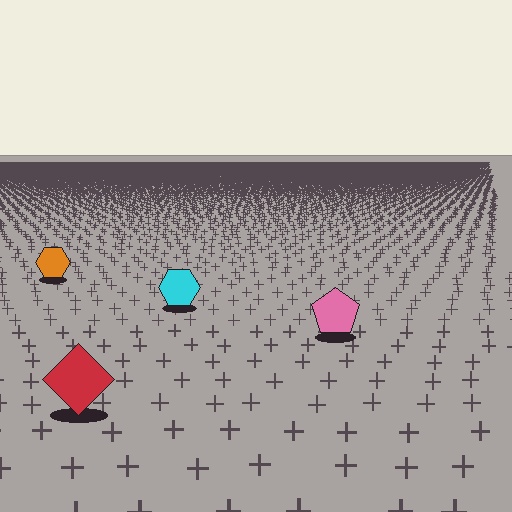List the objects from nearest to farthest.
From nearest to farthest: the red diamond, the pink pentagon, the cyan hexagon, the orange hexagon.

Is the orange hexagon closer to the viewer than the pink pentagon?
No. The pink pentagon is closer — you can tell from the texture gradient: the ground texture is coarser near it.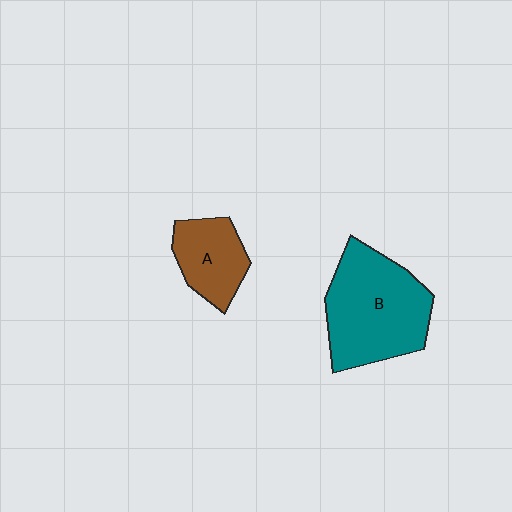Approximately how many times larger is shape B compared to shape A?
Approximately 2.0 times.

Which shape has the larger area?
Shape B (teal).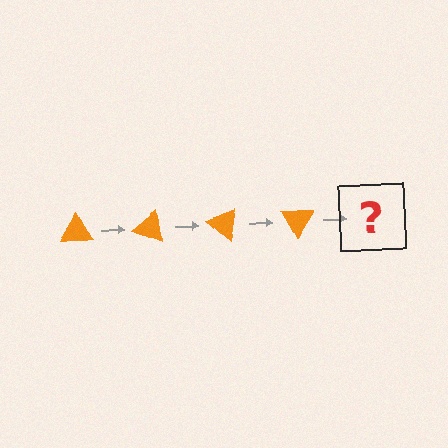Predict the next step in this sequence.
The next step is an orange triangle rotated 80 degrees.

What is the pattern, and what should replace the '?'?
The pattern is that the triangle rotates 20 degrees each step. The '?' should be an orange triangle rotated 80 degrees.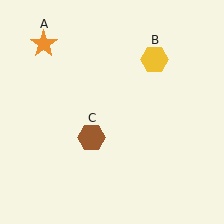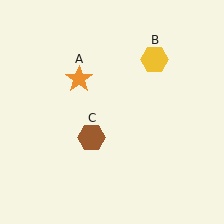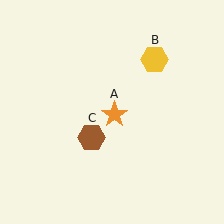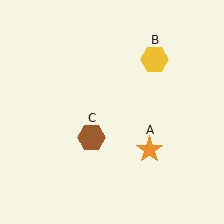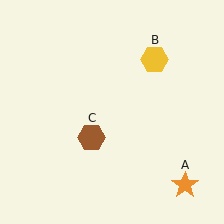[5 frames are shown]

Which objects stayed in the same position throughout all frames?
Yellow hexagon (object B) and brown hexagon (object C) remained stationary.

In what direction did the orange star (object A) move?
The orange star (object A) moved down and to the right.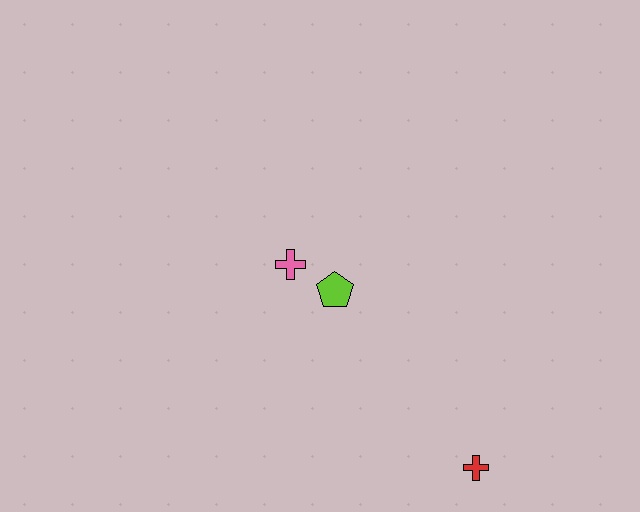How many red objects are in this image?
There is 1 red object.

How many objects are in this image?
There are 3 objects.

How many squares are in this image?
There are no squares.